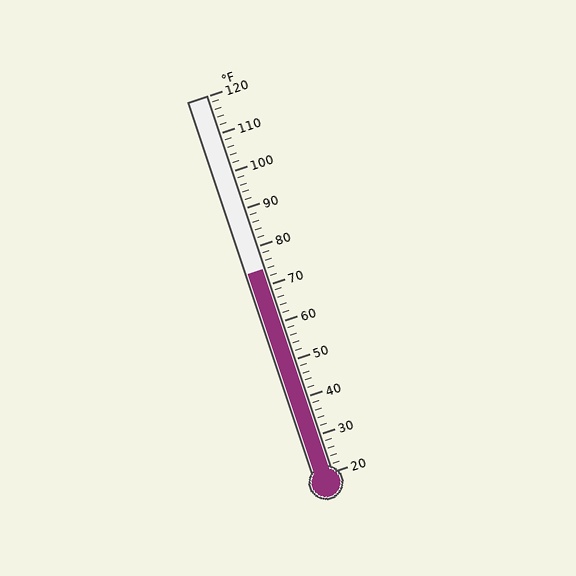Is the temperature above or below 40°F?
The temperature is above 40°F.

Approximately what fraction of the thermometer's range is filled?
The thermometer is filled to approximately 55% of its range.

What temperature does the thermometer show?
The thermometer shows approximately 74°F.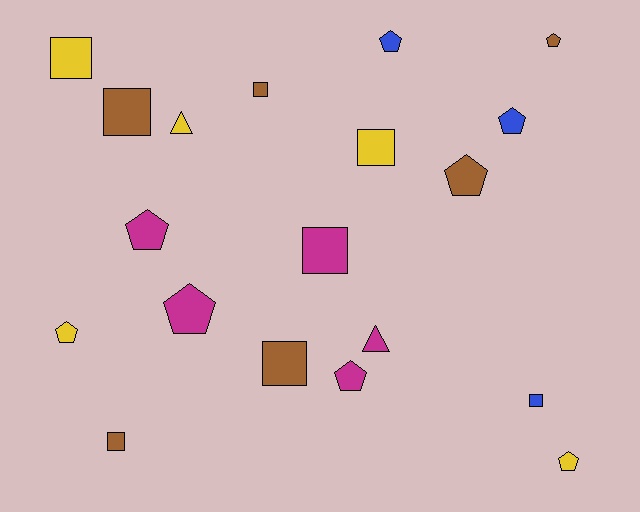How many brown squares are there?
There are 4 brown squares.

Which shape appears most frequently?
Pentagon, with 9 objects.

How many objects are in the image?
There are 19 objects.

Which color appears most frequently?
Brown, with 6 objects.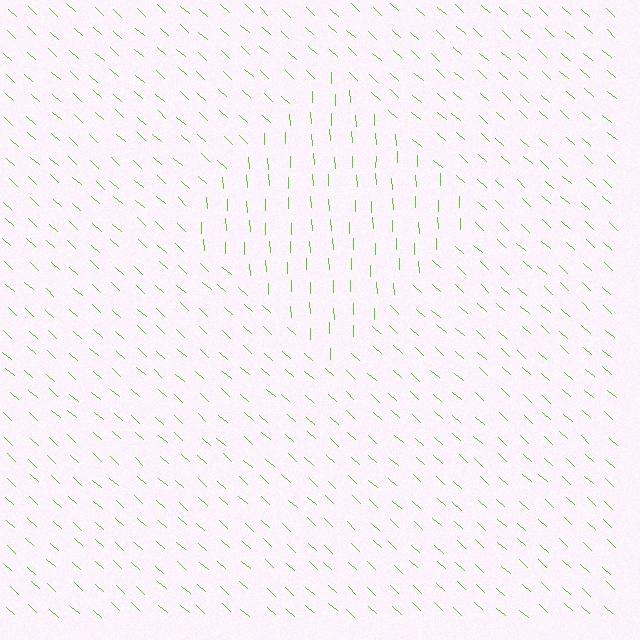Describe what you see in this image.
The image is filled with small lime line segments. A diamond region in the image has lines oriented differently from the surrounding lines, creating a visible texture boundary.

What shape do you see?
I see a diamond.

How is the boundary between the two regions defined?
The boundary is defined purely by a change in line orientation (approximately 45 degrees difference). All lines are the same color and thickness.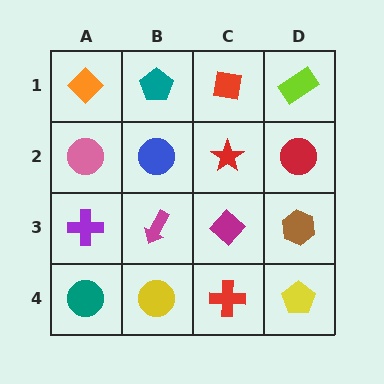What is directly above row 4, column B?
A magenta arrow.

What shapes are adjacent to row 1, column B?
A blue circle (row 2, column B), an orange diamond (row 1, column A), a red square (row 1, column C).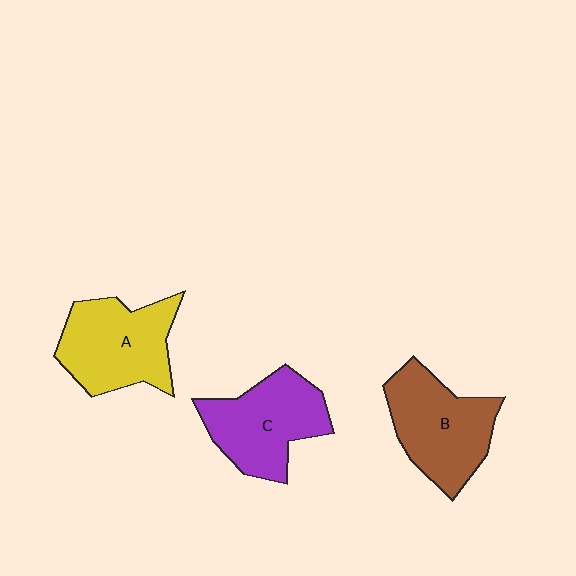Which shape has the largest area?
Shape A (yellow).